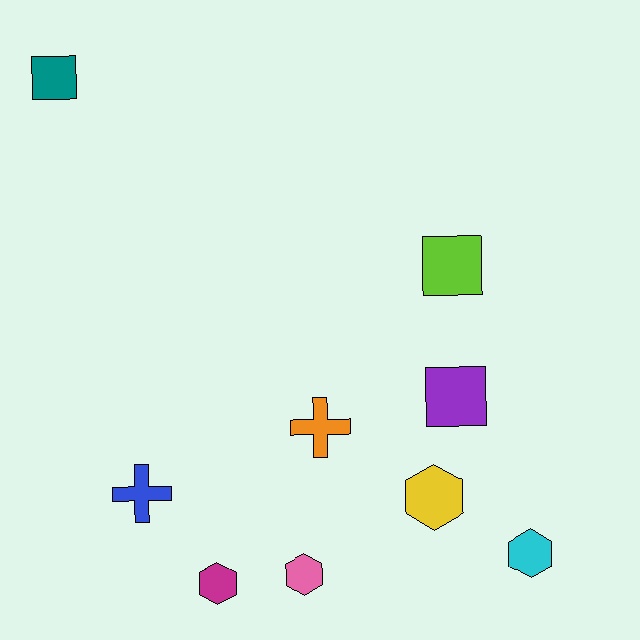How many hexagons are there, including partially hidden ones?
There are 4 hexagons.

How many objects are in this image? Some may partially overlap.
There are 9 objects.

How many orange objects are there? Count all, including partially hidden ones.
There is 1 orange object.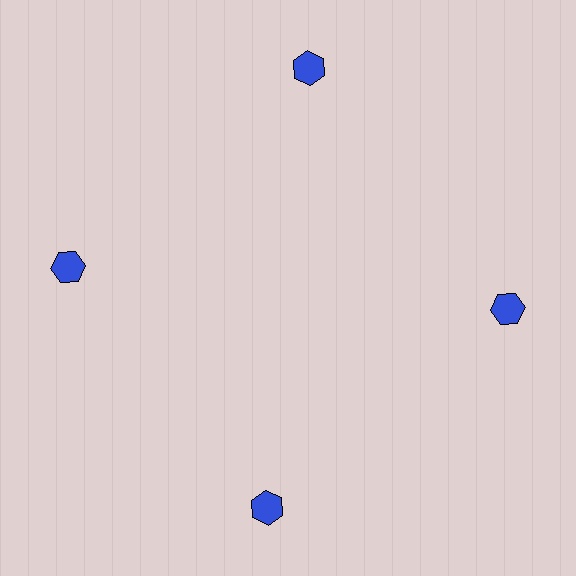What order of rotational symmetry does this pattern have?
This pattern has 4-fold rotational symmetry.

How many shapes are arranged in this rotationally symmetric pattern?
There are 4 shapes, arranged in 4 groups of 1.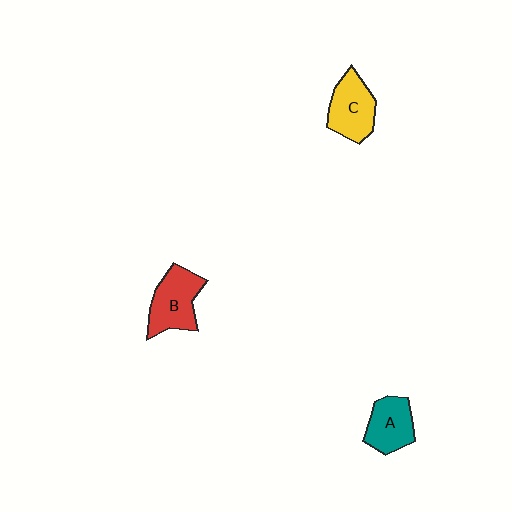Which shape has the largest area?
Shape B (red).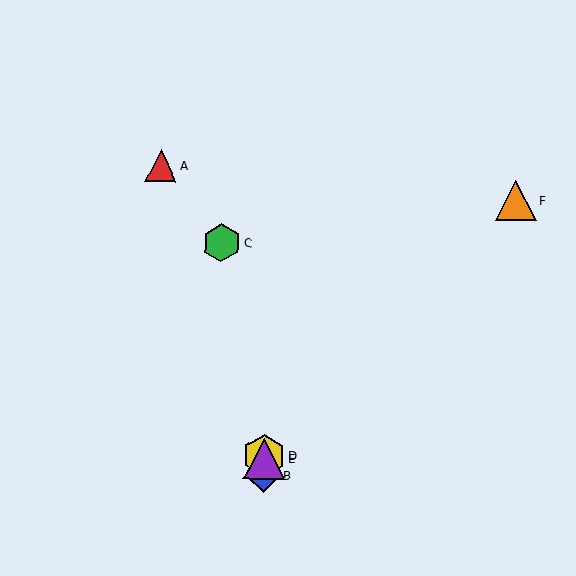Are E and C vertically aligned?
No, E is at x≈264 and C is at x≈222.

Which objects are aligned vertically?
Objects B, D, E are aligned vertically.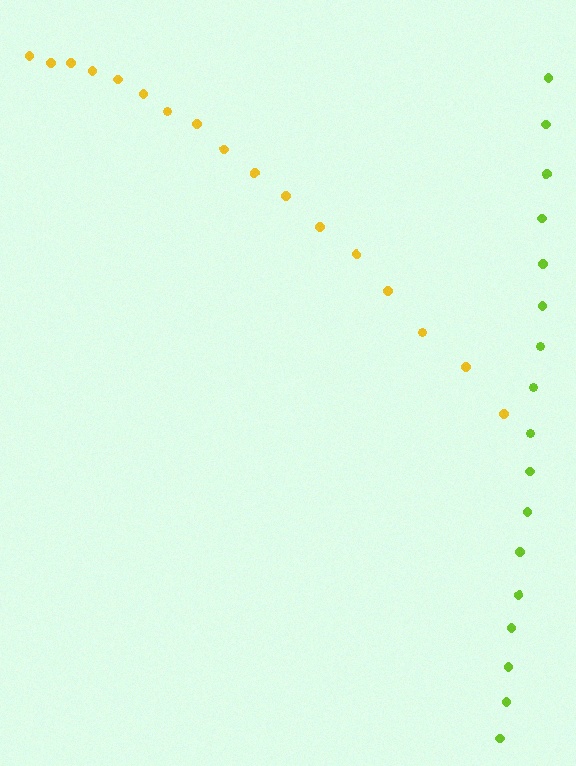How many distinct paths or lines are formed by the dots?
There are 2 distinct paths.